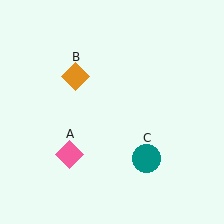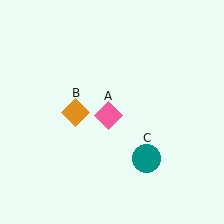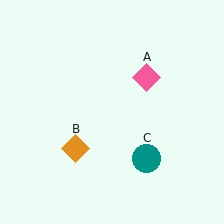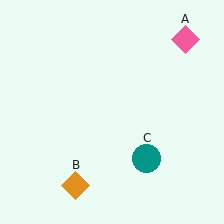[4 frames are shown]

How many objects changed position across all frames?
2 objects changed position: pink diamond (object A), orange diamond (object B).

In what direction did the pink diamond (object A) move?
The pink diamond (object A) moved up and to the right.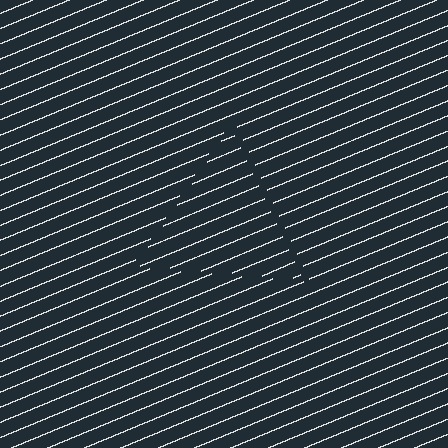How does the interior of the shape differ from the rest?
The interior of the shape contains the same grating, shifted by half a period — the contour is defined by the phase discontinuity where line-ends from the inner and outer gratings abut.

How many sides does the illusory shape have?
3 sides — the line-ends trace a triangle.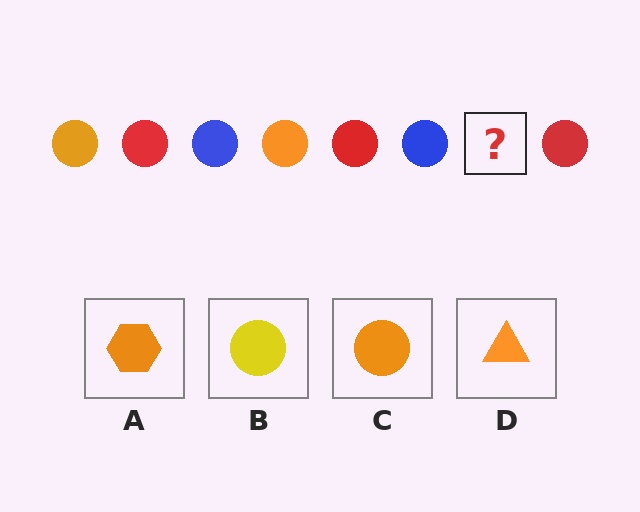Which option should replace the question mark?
Option C.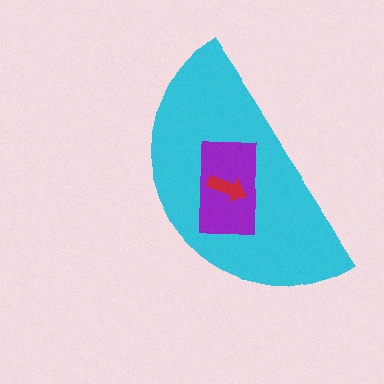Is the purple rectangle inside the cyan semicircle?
Yes.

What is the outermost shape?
The cyan semicircle.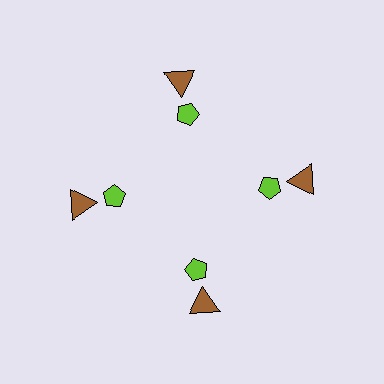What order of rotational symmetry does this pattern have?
This pattern has 4-fold rotational symmetry.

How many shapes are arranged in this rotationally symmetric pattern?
There are 8 shapes, arranged in 4 groups of 2.